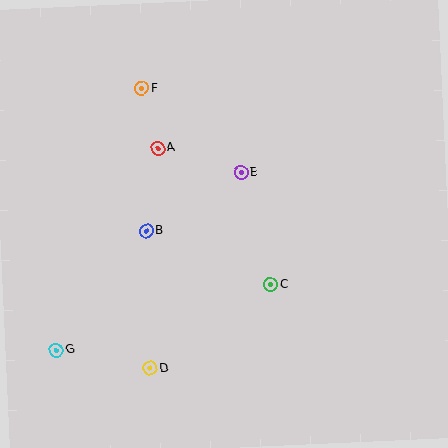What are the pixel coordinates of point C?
Point C is at (271, 285).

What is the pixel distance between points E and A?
The distance between E and A is 87 pixels.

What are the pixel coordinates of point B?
Point B is at (146, 231).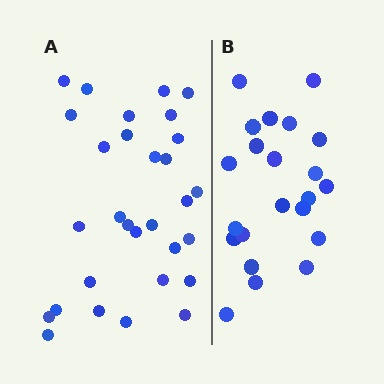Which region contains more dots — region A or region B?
Region A (the left region) has more dots.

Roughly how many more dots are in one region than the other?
Region A has roughly 8 or so more dots than region B.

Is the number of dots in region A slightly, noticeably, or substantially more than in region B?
Region A has noticeably more, but not dramatically so. The ratio is roughly 1.4 to 1.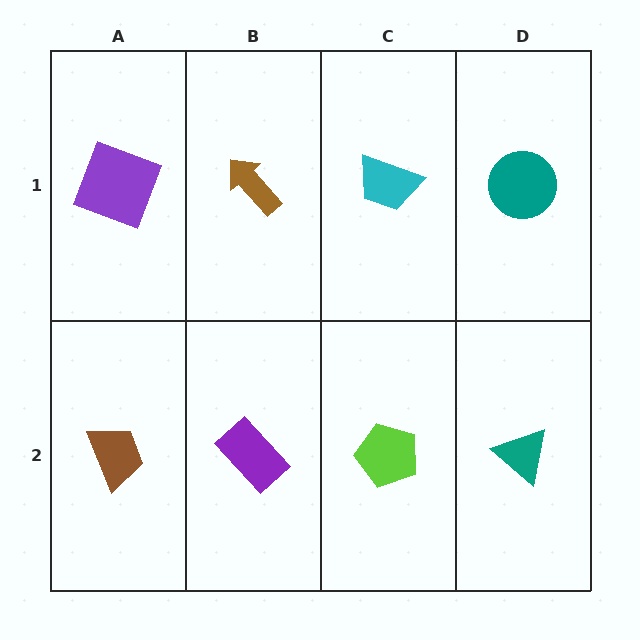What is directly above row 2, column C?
A cyan trapezoid.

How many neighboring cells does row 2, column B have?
3.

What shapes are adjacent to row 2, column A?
A purple square (row 1, column A), a purple rectangle (row 2, column B).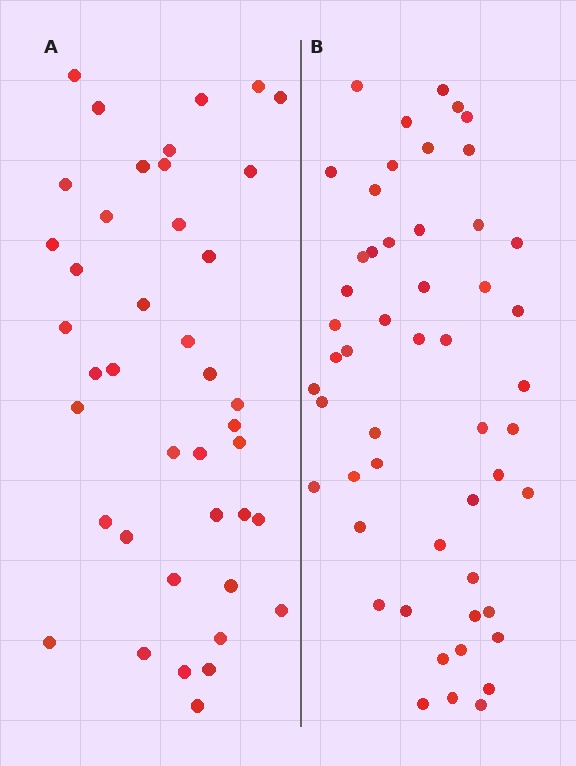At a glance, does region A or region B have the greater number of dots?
Region B (the right region) has more dots.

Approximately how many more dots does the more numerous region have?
Region B has roughly 12 or so more dots than region A.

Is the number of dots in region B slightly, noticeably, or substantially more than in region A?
Region B has noticeably more, but not dramatically so. The ratio is roughly 1.3 to 1.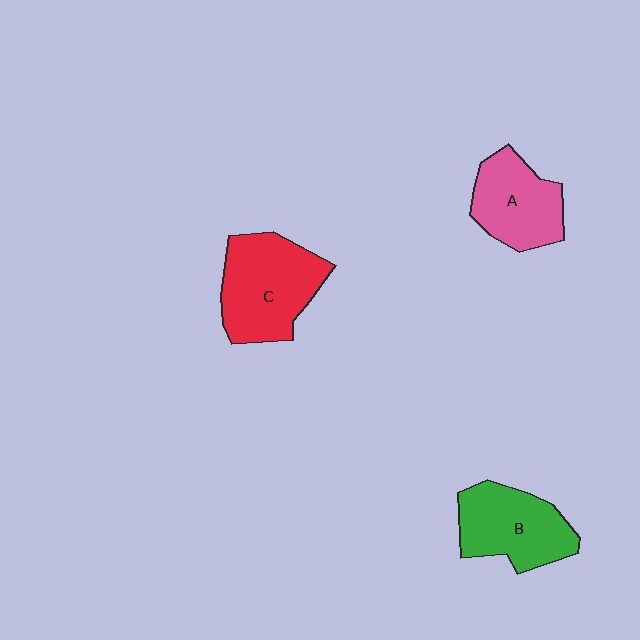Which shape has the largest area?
Shape C (red).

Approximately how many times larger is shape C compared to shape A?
Approximately 1.3 times.